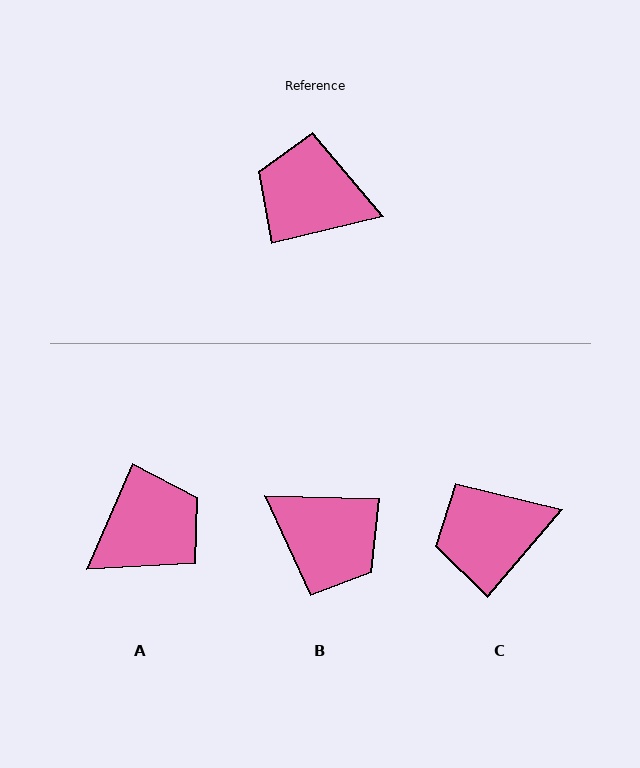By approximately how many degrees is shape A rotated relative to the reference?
Approximately 127 degrees clockwise.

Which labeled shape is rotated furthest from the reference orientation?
B, about 165 degrees away.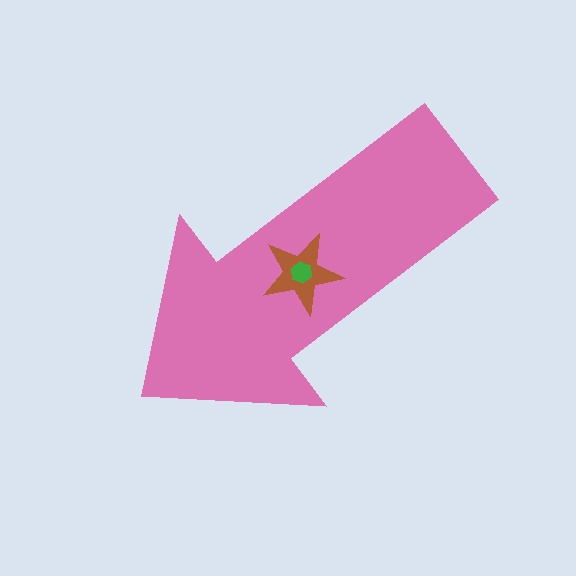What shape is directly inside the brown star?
The green hexagon.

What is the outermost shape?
The pink arrow.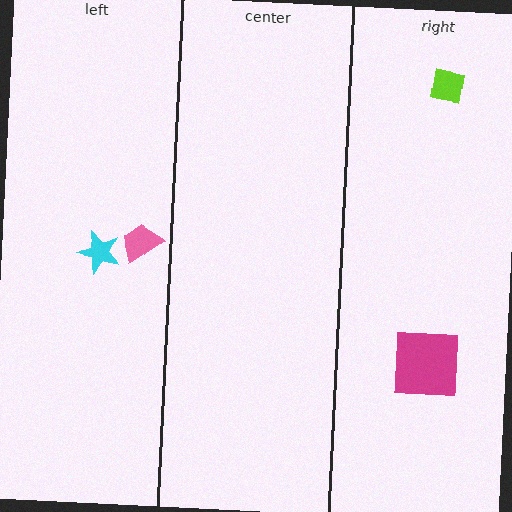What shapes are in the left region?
The cyan star, the pink trapezoid.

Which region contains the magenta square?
The right region.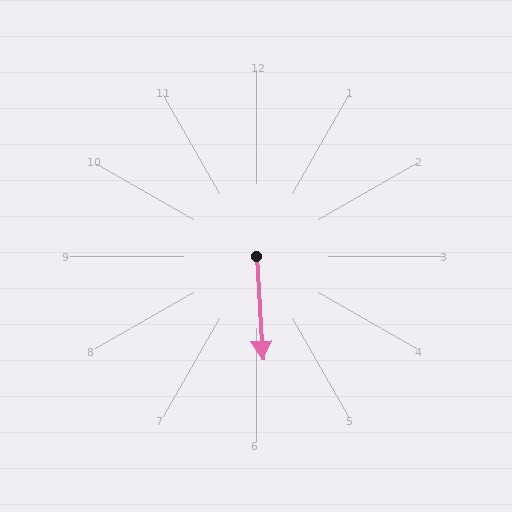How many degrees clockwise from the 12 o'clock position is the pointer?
Approximately 177 degrees.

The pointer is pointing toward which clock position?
Roughly 6 o'clock.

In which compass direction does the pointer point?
South.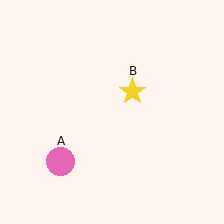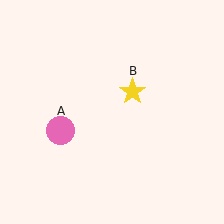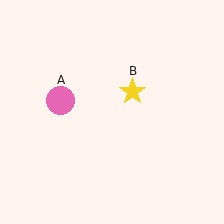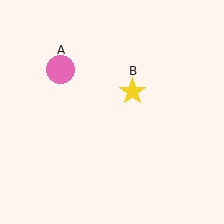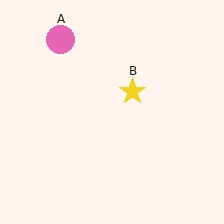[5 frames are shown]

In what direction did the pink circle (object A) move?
The pink circle (object A) moved up.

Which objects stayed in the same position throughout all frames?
Yellow star (object B) remained stationary.